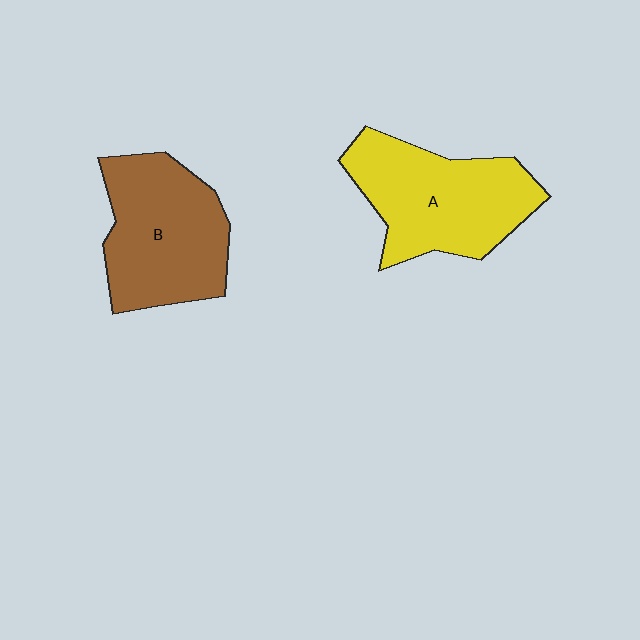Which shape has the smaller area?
Shape B (brown).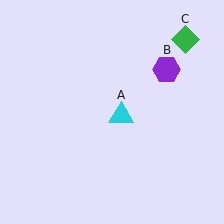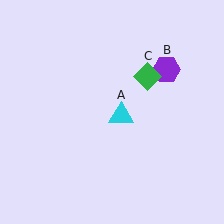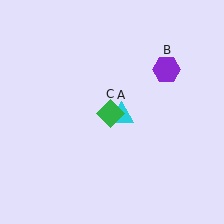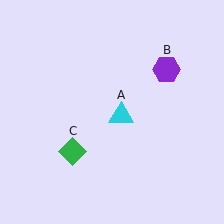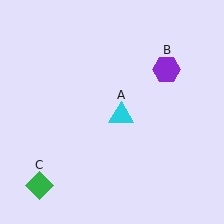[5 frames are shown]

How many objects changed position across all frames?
1 object changed position: green diamond (object C).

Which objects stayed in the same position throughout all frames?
Cyan triangle (object A) and purple hexagon (object B) remained stationary.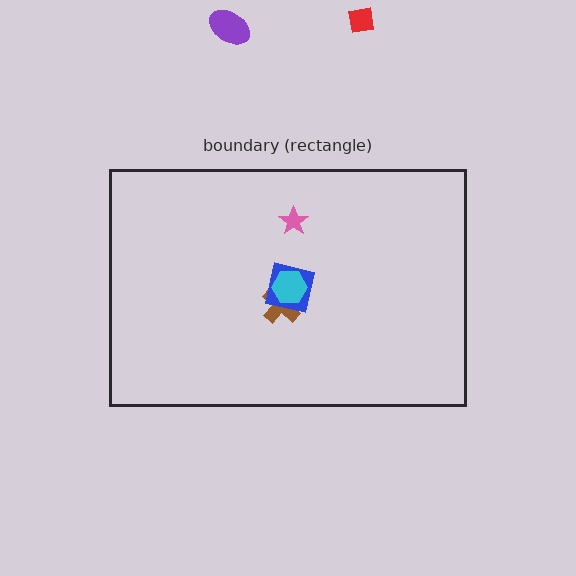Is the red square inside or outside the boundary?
Outside.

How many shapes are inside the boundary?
5 inside, 2 outside.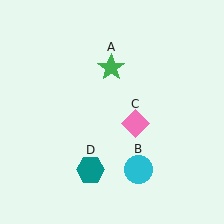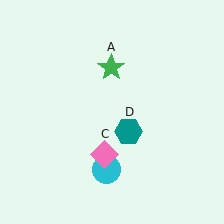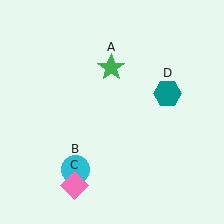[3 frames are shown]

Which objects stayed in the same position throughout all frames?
Green star (object A) remained stationary.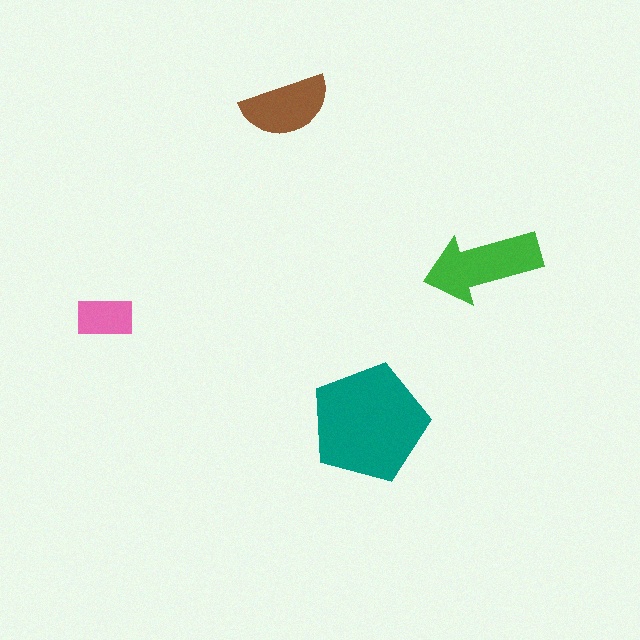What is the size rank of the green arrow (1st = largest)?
2nd.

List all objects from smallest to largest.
The pink rectangle, the brown semicircle, the green arrow, the teal pentagon.